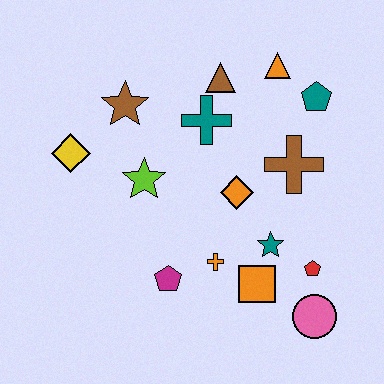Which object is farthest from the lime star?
The pink circle is farthest from the lime star.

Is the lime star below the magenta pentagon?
No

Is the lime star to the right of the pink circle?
No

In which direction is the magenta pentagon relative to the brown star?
The magenta pentagon is below the brown star.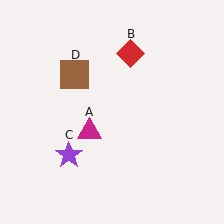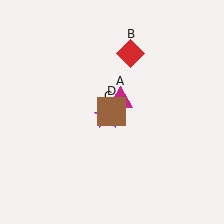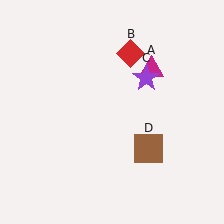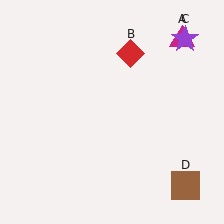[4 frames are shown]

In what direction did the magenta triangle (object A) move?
The magenta triangle (object A) moved up and to the right.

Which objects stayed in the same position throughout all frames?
Red diamond (object B) remained stationary.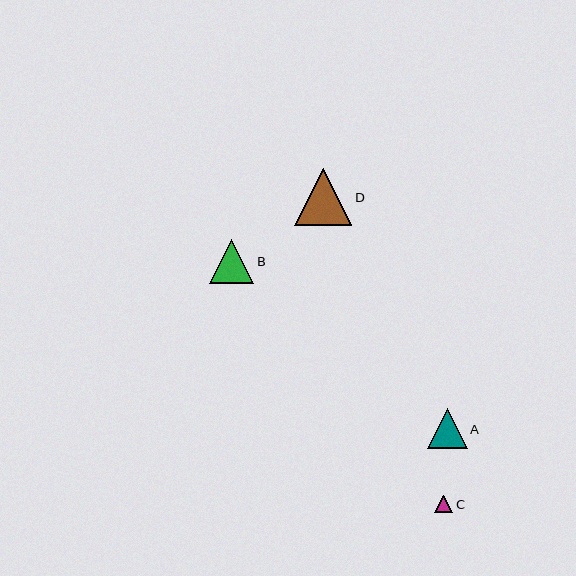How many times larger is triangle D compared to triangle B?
Triangle D is approximately 1.3 times the size of triangle B.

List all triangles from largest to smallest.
From largest to smallest: D, B, A, C.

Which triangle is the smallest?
Triangle C is the smallest with a size of approximately 18 pixels.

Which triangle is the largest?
Triangle D is the largest with a size of approximately 57 pixels.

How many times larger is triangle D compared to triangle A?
Triangle D is approximately 1.4 times the size of triangle A.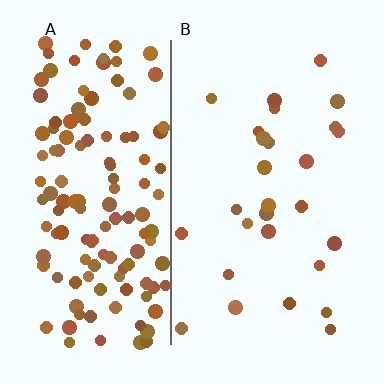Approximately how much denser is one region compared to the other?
Approximately 5.0× — region A over region B.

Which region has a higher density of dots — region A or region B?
A (the left).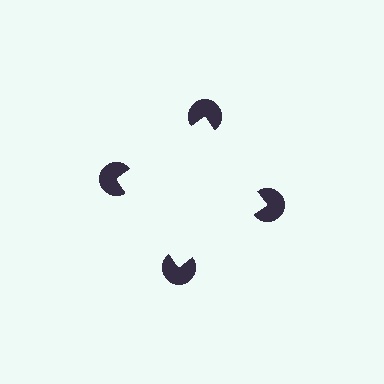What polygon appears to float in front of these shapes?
An illusory square — its edges are inferred from the aligned wedge cuts in the pac-man discs, not physically drawn.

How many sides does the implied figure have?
4 sides.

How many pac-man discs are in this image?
There are 4 — one at each vertex of the illusory square.